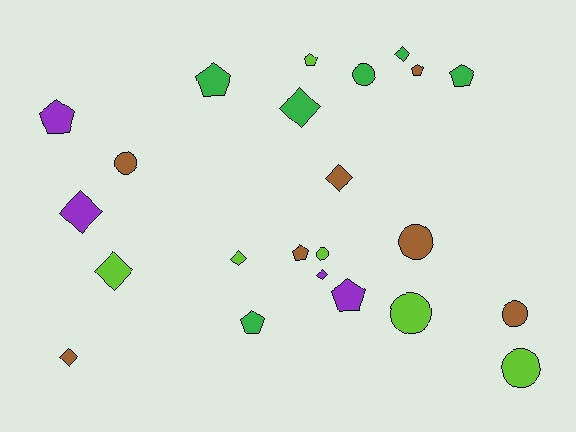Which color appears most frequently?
Brown, with 7 objects.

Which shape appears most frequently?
Pentagon, with 8 objects.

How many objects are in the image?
There are 23 objects.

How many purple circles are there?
There are no purple circles.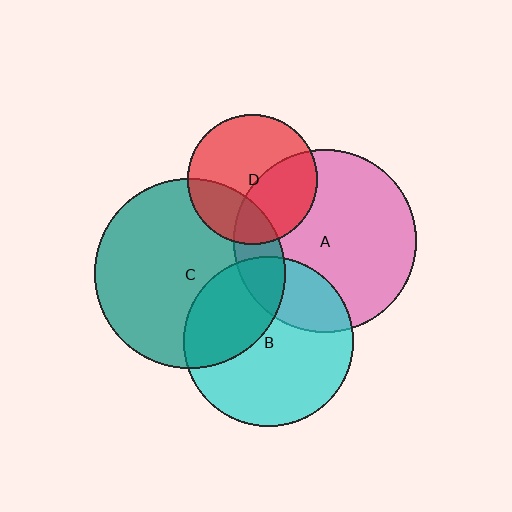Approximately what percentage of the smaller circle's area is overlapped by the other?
Approximately 25%.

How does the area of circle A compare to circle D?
Approximately 2.0 times.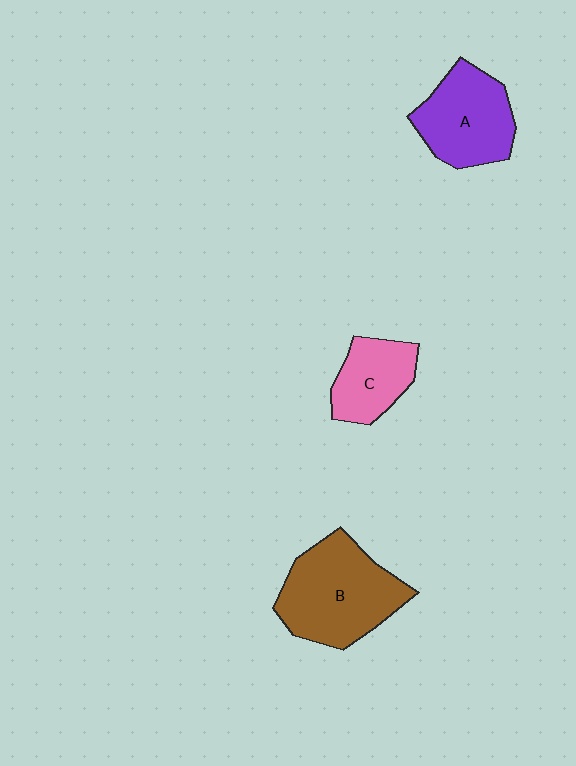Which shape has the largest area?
Shape B (brown).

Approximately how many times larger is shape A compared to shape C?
Approximately 1.4 times.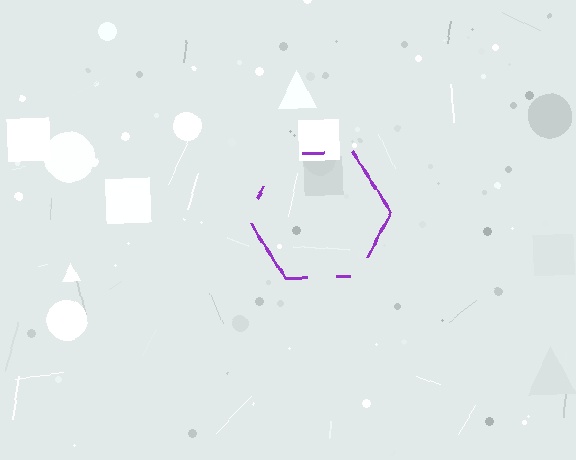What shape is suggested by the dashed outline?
The dashed outline suggests a hexagon.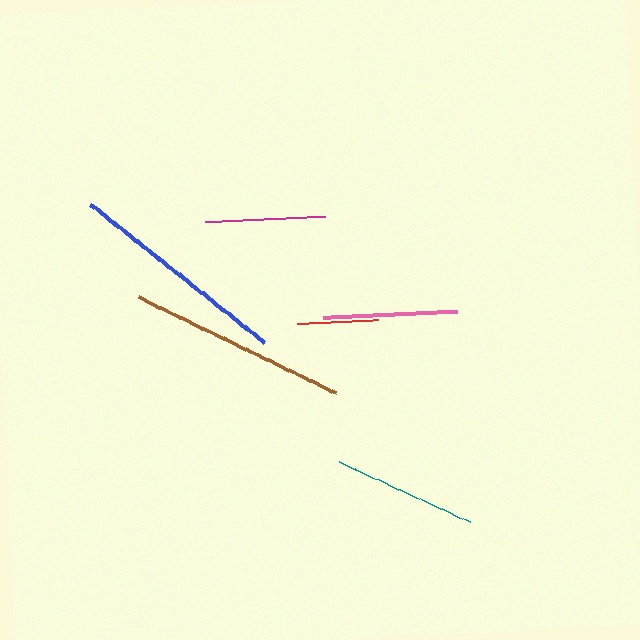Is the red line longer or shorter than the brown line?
The brown line is longer than the red line.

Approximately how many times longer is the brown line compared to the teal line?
The brown line is approximately 1.5 times the length of the teal line.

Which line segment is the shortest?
The red line is the shortest at approximately 81 pixels.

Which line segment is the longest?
The blue line is the longest at approximately 223 pixels.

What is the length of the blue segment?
The blue segment is approximately 223 pixels long.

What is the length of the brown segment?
The brown segment is approximately 219 pixels long.